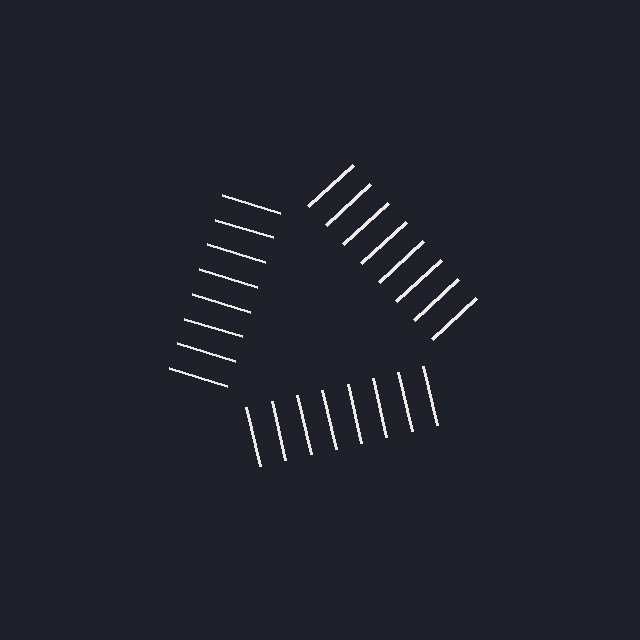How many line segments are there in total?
24 — 8 along each of the 3 edges.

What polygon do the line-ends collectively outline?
An illusory triangle — the line segments terminate on its edges but no continuous stroke is drawn.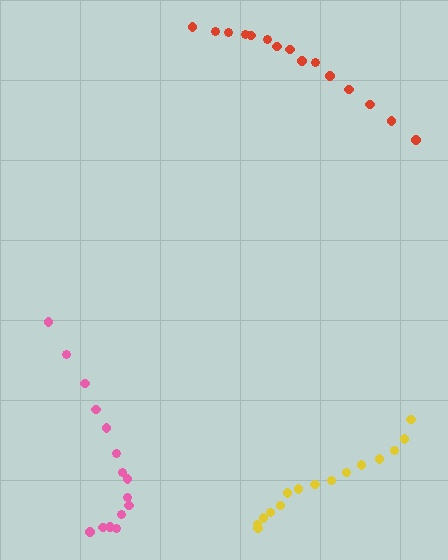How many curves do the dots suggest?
There are 3 distinct paths.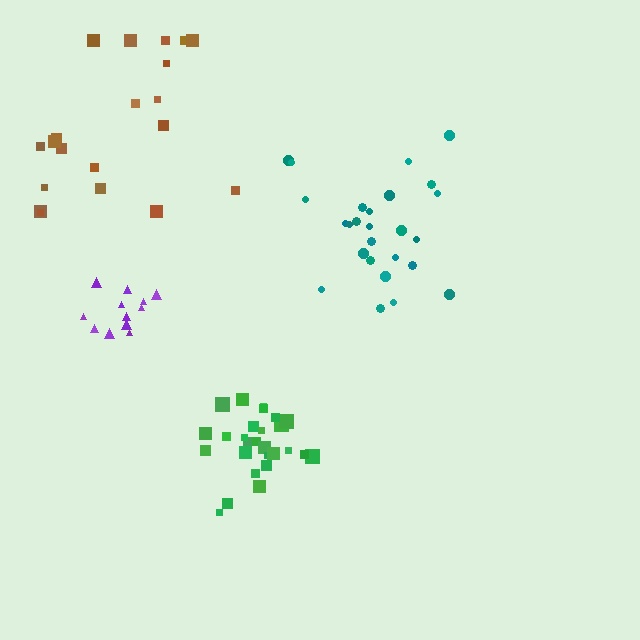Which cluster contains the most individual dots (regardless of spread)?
Green (27).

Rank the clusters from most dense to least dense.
green, purple, teal, brown.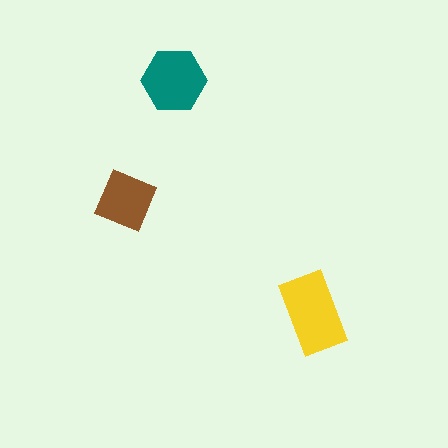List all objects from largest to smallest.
The yellow rectangle, the teal hexagon, the brown diamond.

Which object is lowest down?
The yellow rectangle is bottommost.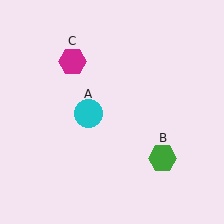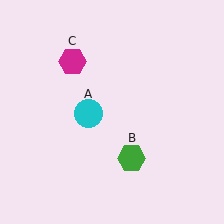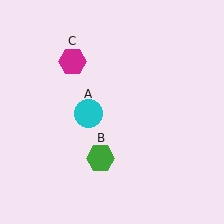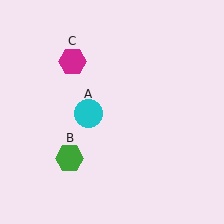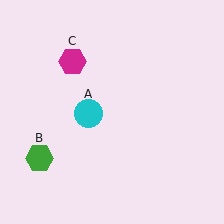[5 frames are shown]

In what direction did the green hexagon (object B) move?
The green hexagon (object B) moved left.